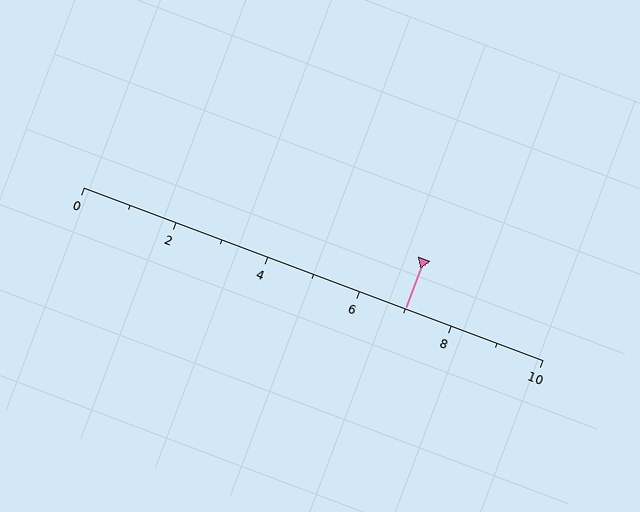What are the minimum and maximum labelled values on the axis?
The axis runs from 0 to 10.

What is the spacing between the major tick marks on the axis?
The major ticks are spaced 2 apart.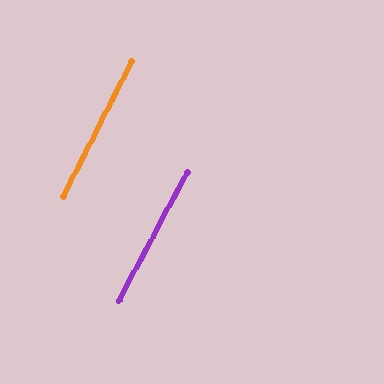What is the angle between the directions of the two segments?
Approximately 1 degree.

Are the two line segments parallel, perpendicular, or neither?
Parallel — their directions differ by only 1.0°.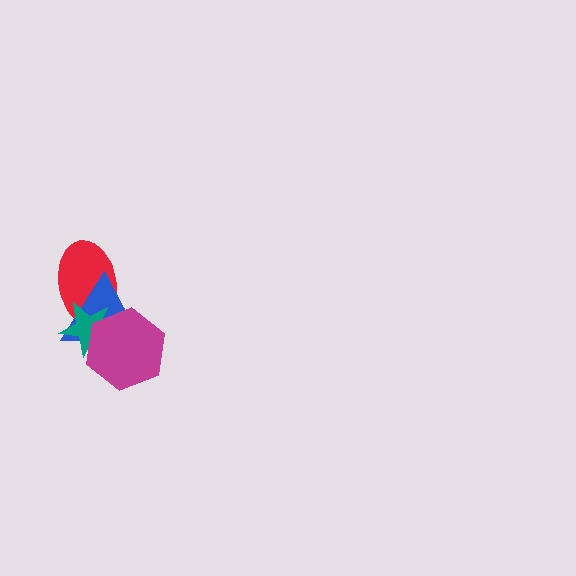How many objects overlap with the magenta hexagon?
3 objects overlap with the magenta hexagon.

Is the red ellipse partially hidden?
Yes, it is partially covered by another shape.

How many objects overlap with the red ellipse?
3 objects overlap with the red ellipse.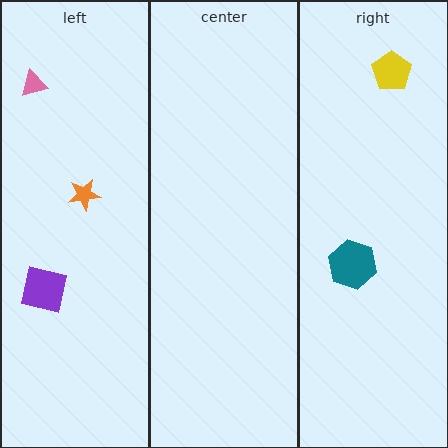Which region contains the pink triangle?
The left region.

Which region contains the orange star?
The left region.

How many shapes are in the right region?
2.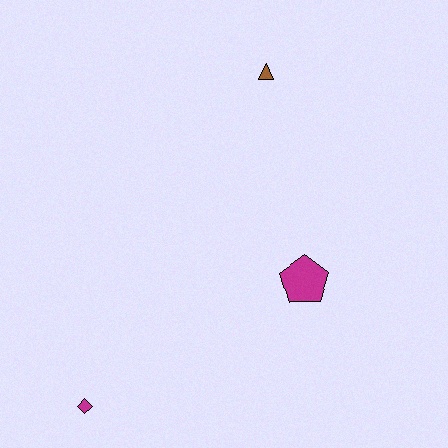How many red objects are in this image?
There are no red objects.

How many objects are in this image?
There are 3 objects.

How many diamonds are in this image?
There is 1 diamond.